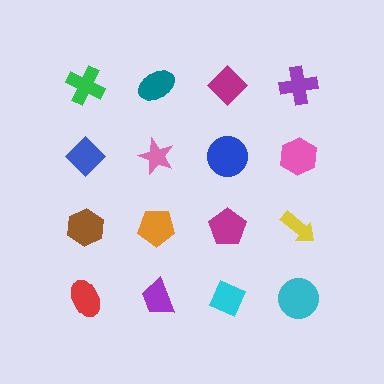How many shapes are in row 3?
4 shapes.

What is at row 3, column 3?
A magenta pentagon.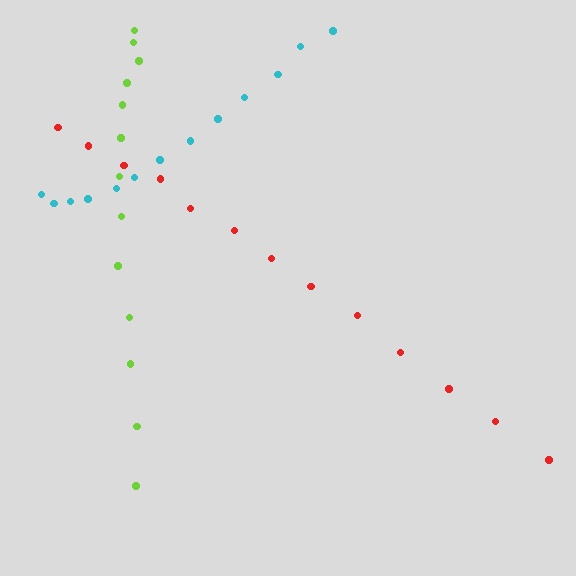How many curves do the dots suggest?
There are 3 distinct paths.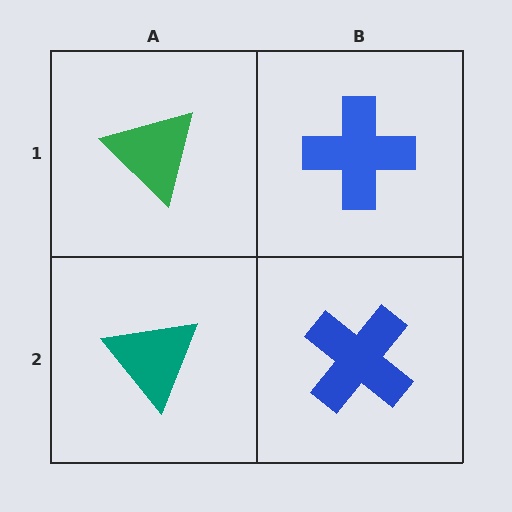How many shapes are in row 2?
2 shapes.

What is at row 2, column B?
A blue cross.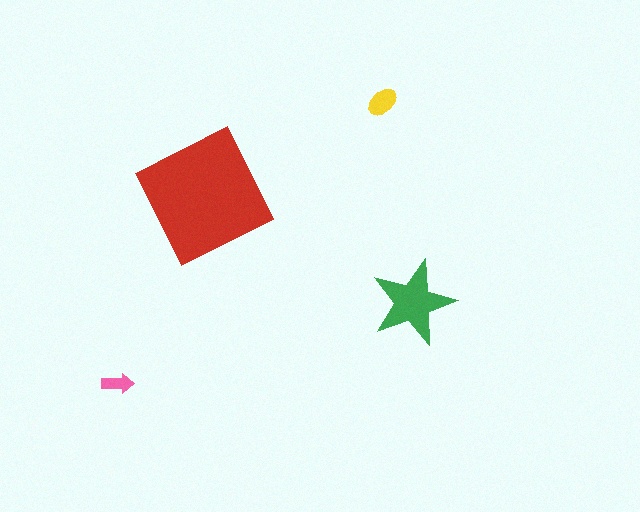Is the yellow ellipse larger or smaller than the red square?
Smaller.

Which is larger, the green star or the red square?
The red square.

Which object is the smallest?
The pink arrow.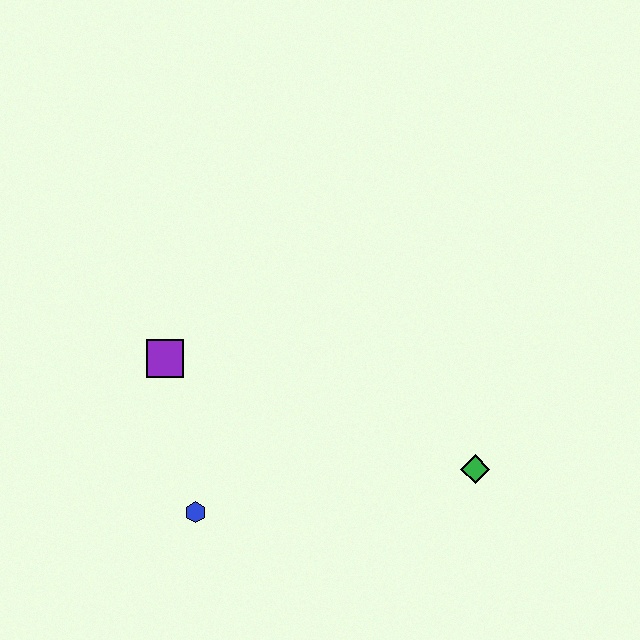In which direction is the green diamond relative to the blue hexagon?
The green diamond is to the right of the blue hexagon.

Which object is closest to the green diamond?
The blue hexagon is closest to the green diamond.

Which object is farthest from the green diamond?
The purple square is farthest from the green diamond.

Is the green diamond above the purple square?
No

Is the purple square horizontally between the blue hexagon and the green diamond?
No